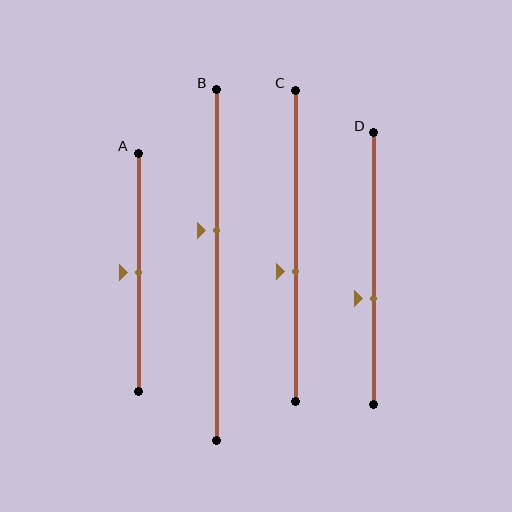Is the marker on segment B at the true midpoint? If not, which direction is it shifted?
No, the marker on segment B is shifted upward by about 10% of the segment length.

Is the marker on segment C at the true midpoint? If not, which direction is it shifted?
No, the marker on segment C is shifted downward by about 8% of the segment length.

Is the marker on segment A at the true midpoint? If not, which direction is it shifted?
Yes, the marker on segment A is at the true midpoint.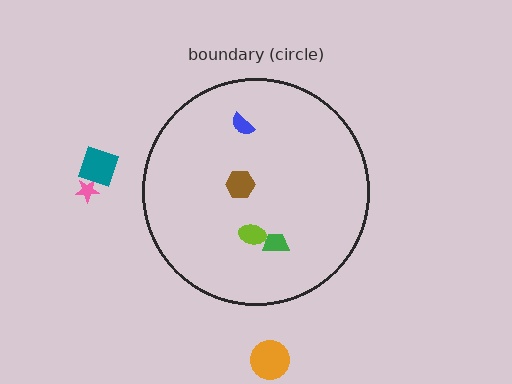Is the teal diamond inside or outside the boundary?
Outside.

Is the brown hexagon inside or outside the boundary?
Inside.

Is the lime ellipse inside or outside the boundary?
Inside.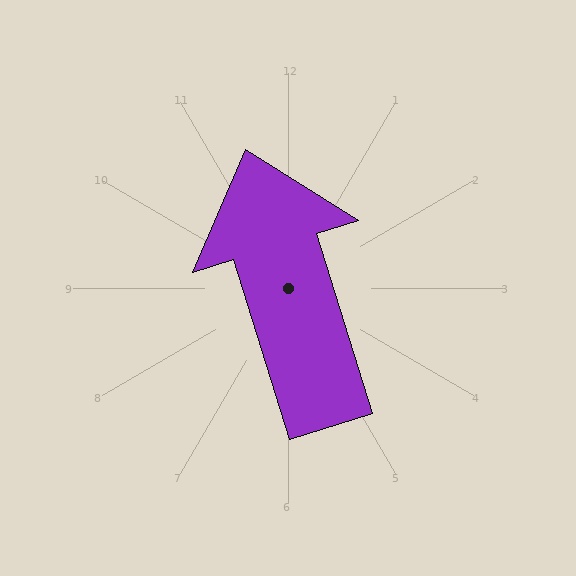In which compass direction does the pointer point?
North.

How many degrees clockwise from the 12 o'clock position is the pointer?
Approximately 343 degrees.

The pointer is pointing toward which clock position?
Roughly 11 o'clock.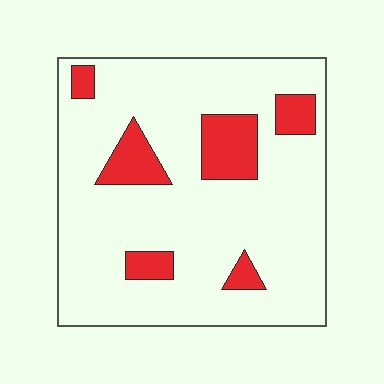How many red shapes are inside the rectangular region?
6.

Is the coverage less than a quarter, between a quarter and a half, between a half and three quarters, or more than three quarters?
Less than a quarter.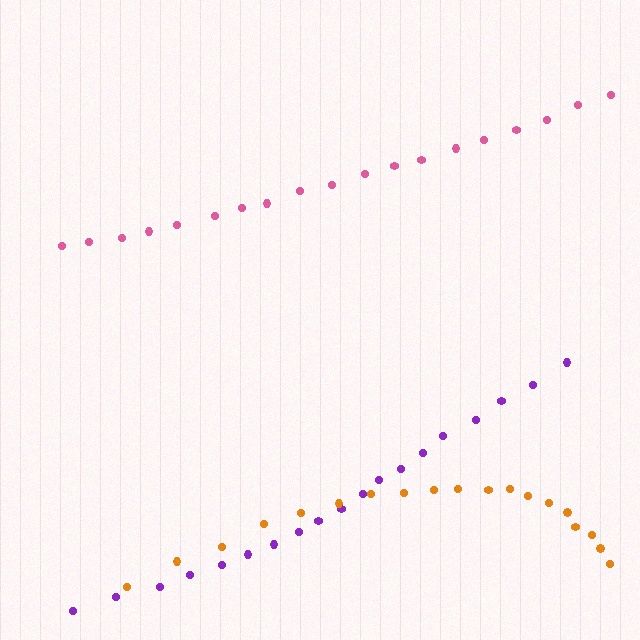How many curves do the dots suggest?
There are 3 distinct paths.